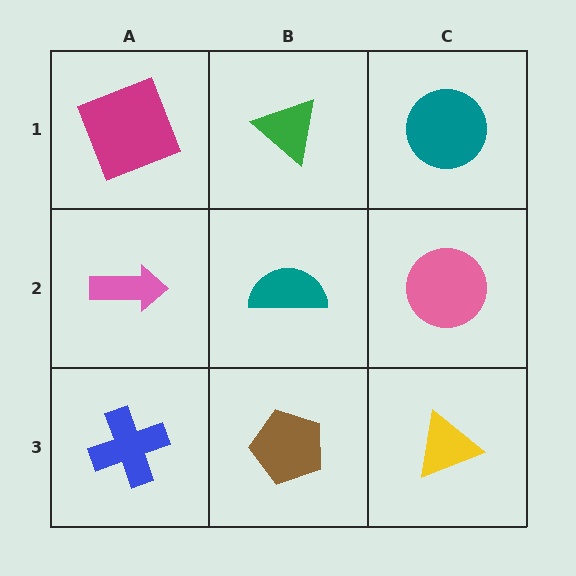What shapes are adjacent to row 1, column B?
A teal semicircle (row 2, column B), a magenta square (row 1, column A), a teal circle (row 1, column C).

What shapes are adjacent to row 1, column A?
A pink arrow (row 2, column A), a green triangle (row 1, column B).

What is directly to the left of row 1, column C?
A green triangle.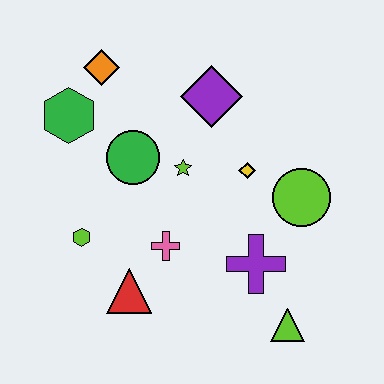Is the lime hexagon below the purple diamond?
Yes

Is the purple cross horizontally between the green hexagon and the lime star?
No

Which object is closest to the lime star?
The green circle is closest to the lime star.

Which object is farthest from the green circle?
The lime triangle is farthest from the green circle.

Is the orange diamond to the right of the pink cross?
No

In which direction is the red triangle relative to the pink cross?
The red triangle is below the pink cross.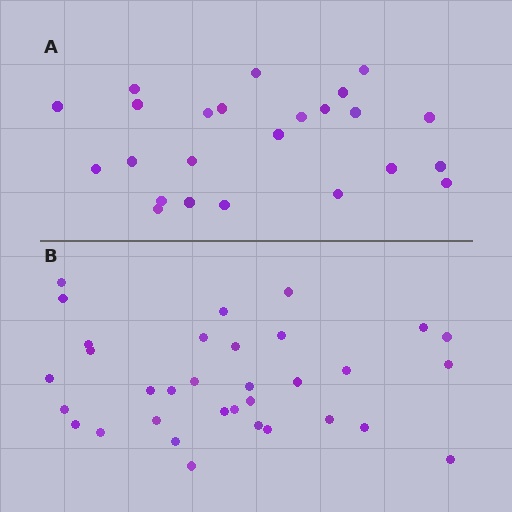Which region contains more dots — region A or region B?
Region B (the bottom region) has more dots.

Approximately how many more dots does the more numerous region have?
Region B has roughly 8 or so more dots than region A.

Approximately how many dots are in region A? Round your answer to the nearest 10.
About 20 dots. (The exact count is 24, which rounds to 20.)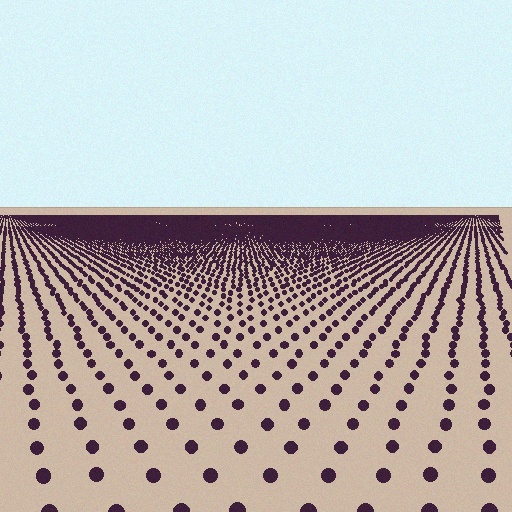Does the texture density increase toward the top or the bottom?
Density increases toward the top.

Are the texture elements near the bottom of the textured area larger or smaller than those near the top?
Larger. Near the bottom, elements are closer to the viewer and appear at a bigger on-screen size.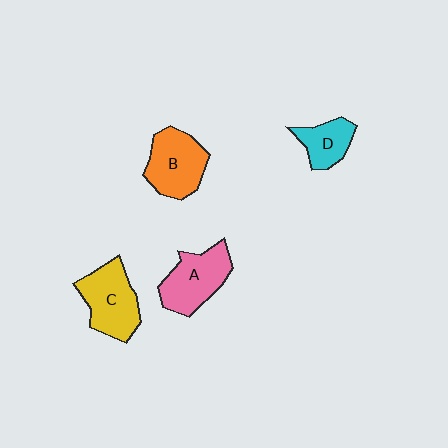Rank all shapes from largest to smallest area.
From largest to smallest: C (yellow), A (pink), B (orange), D (cyan).